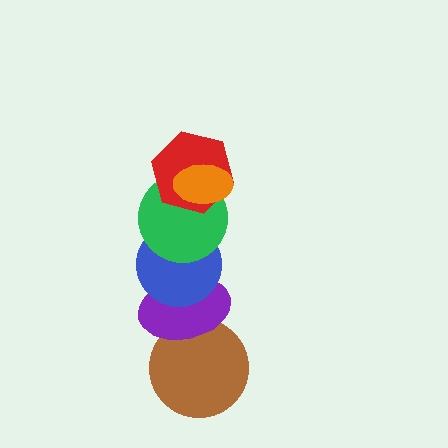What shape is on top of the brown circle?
The purple ellipse is on top of the brown circle.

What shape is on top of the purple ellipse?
The blue circle is on top of the purple ellipse.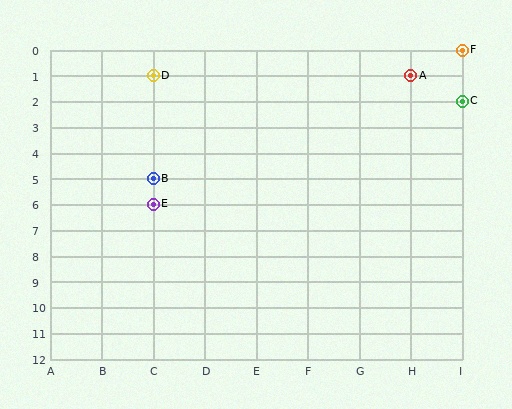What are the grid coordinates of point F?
Point F is at grid coordinates (I, 0).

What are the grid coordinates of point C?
Point C is at grid coordinates (I, 2).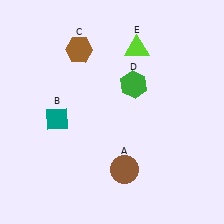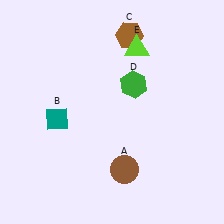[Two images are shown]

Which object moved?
The brown hexagon (C) moved right.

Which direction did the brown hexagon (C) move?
The brown hexagon (C) moved right.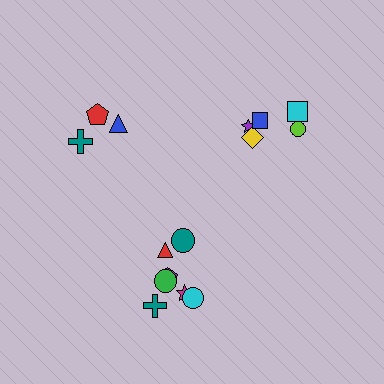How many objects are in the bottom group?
There are 7 objects.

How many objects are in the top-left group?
There are 3 objects.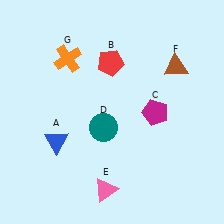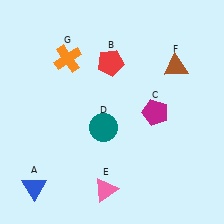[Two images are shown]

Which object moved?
The blue triangle (A) moved down.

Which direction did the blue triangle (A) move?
The blue triangle (A) moved down.